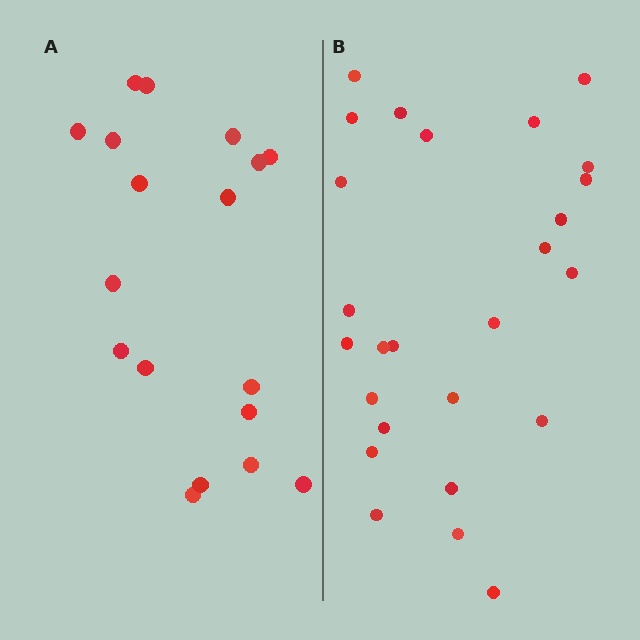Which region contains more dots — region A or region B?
Region B (the right region) has more dots.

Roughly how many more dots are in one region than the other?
Region B has roughly 8 or so more dots than region A.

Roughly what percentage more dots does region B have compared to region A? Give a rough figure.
About 45% more.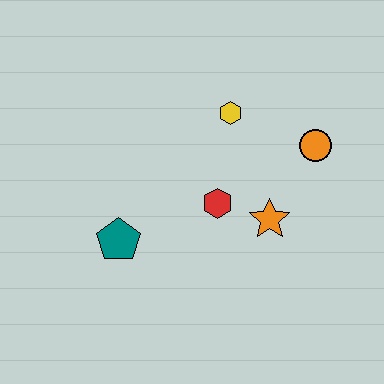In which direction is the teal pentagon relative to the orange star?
The teal pentagon is to the left of the orange star.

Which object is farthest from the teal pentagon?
The orange circle is farthest from the teal pentagon.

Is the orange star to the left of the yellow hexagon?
No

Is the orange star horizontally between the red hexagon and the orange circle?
Yes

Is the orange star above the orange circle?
No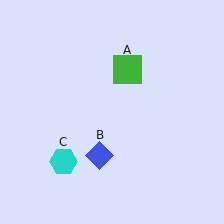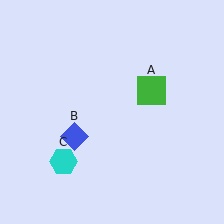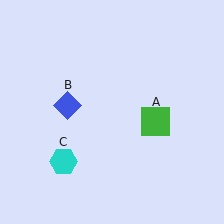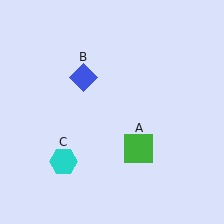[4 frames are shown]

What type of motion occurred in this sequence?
The green square (object A), blue diamond (object B) rotated clockwise around the center of the scene.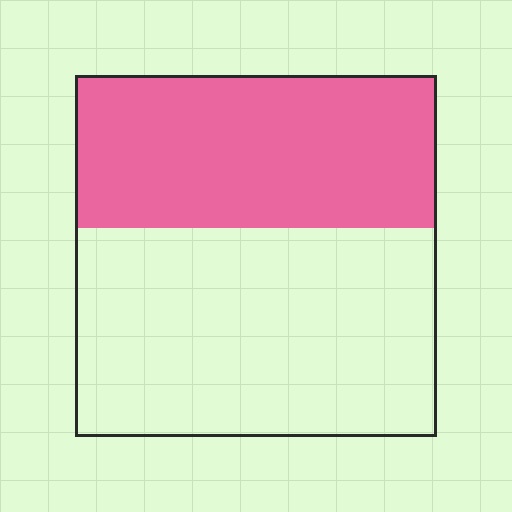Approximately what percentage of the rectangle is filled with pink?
Approximately 40%.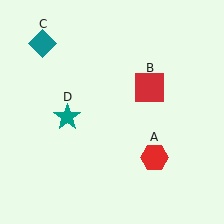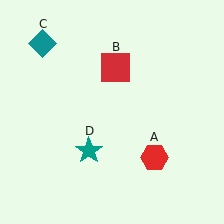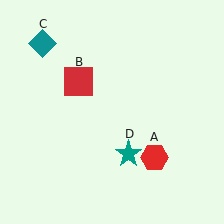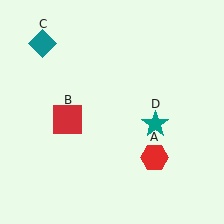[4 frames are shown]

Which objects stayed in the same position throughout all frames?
Red hexagon (object A) and teal diamond (object C) remained stationary.